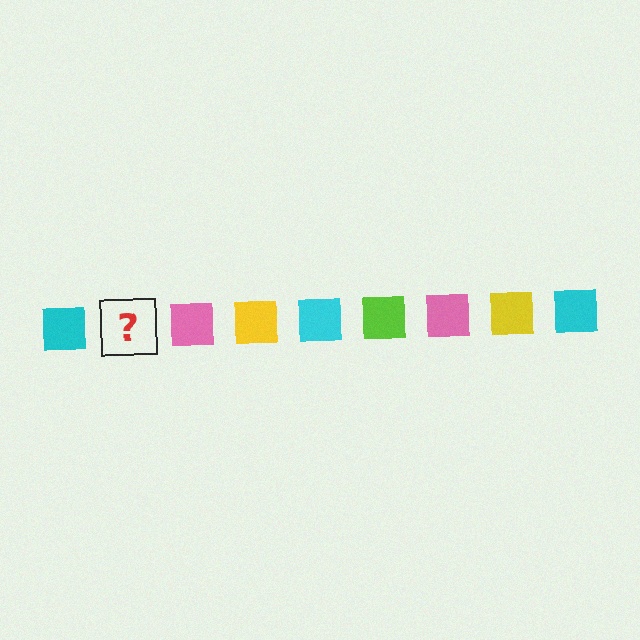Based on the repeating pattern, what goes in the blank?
The blank should be a lime square.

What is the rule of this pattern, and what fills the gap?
The rule is that the pattern cycles through cyan, lime, pink, yellow squares. The gap should be filled with a lime square.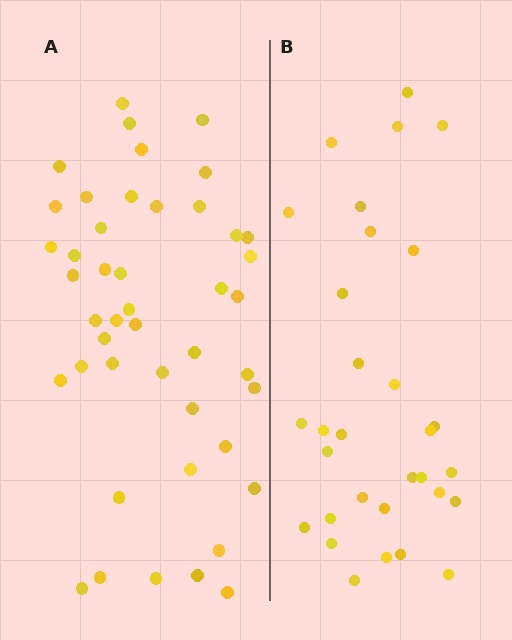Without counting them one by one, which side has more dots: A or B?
Region A (the left region) has more dots.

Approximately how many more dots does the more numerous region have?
Region A has approximately 15 more dots than region B.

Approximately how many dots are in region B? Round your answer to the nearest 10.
About 30 dots. (The exact count is 31, which rounds to 30.)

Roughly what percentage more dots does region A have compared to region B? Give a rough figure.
About 45% more.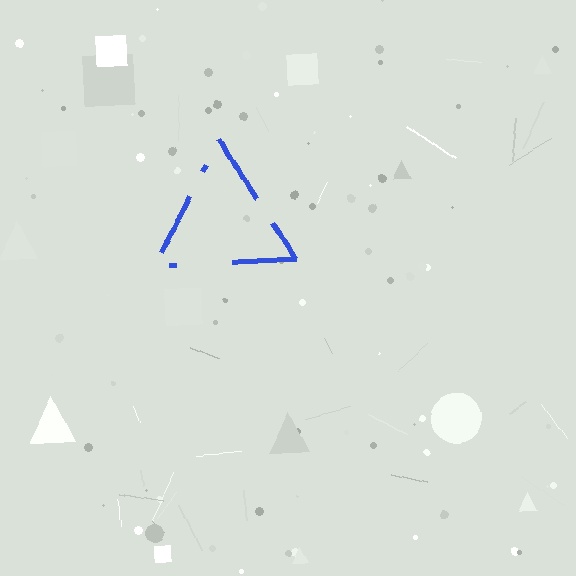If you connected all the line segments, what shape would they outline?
They would outline a triangle.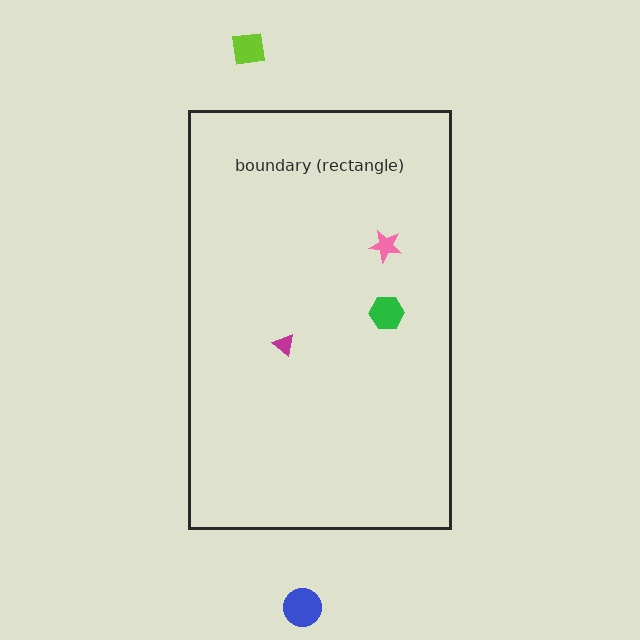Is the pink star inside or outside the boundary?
Inside.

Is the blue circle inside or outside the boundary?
Outside.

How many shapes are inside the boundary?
3 inside, 2 outside.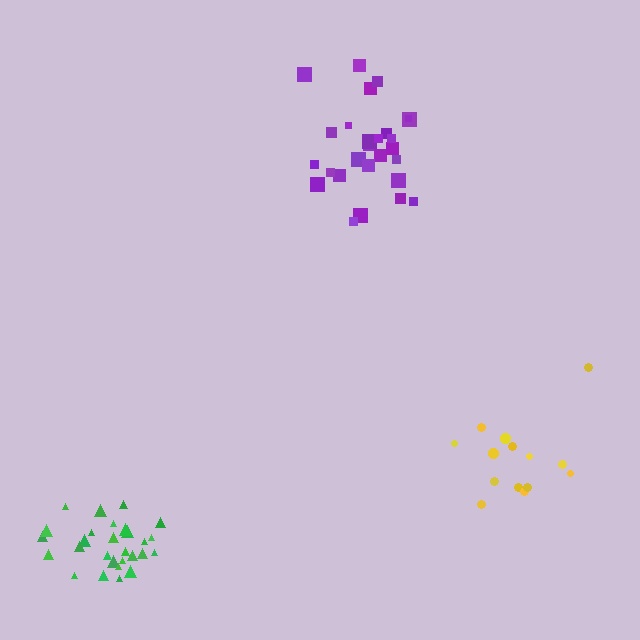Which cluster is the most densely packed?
Green.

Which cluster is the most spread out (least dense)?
Yellow.